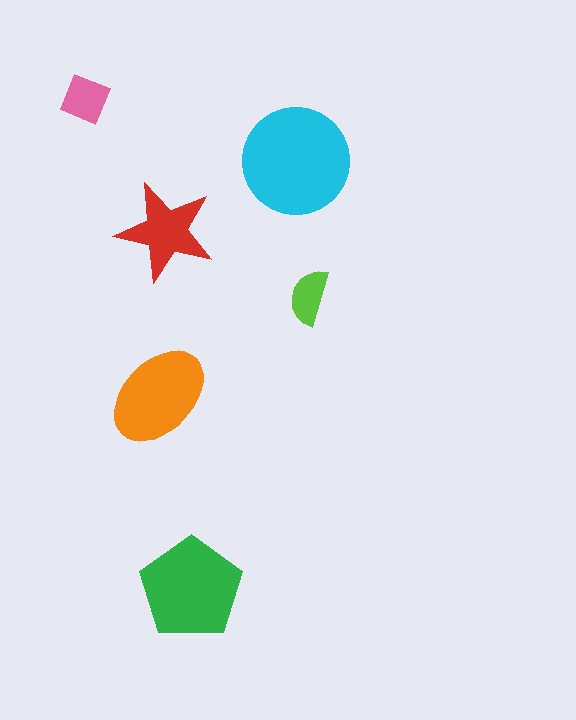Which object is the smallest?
The lime semicircle.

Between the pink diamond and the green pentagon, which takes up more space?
The green pentagon.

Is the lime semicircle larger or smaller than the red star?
Smaller.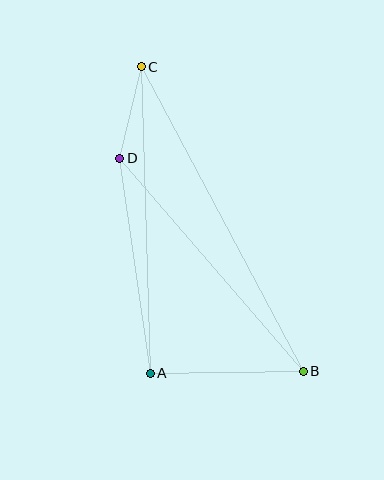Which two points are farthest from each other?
Points B and C are farthest from each other.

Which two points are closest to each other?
Points C and D are closest to each other.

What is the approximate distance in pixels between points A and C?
The distance between A and C is approximately 306 pixels.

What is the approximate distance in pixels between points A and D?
The distance between A and D is approximately 217 pixels.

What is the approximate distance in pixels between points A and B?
The distance between A and B is approximately 153 pixels.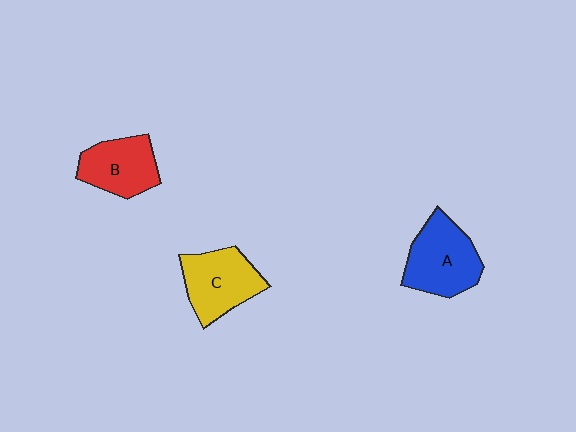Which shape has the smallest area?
Shape B (red).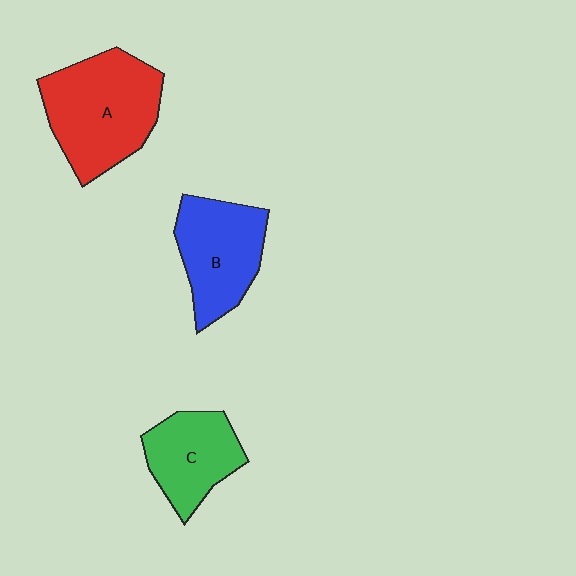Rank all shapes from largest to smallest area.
From largest to smallest: A (red), B (blue), C (green).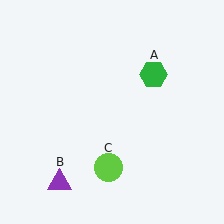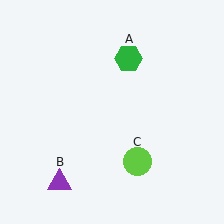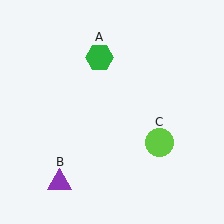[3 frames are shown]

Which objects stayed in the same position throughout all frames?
Purple triangle (object B) remained stationary.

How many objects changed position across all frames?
2 objects changed position: green hexagon (object A), lime circle (object C).